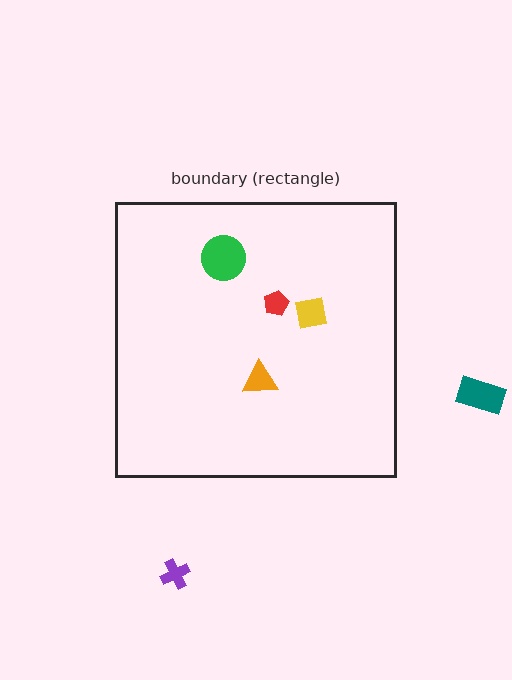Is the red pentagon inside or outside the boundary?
Inside.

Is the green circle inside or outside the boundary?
Inside.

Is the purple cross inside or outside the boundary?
Outside.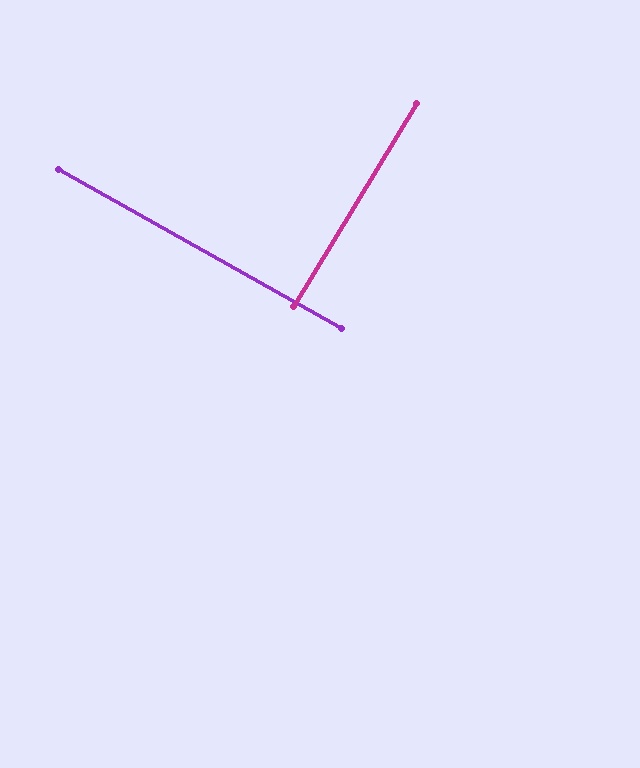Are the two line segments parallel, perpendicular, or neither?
Perpendicular — they meet at approximately 88°.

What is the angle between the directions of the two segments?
Approximately 88 degrees.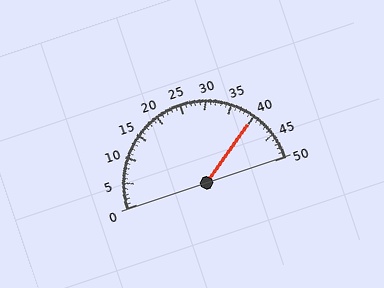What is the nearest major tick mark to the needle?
The nearest major tick mark is 40.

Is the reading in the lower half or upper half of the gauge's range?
The reading is in the upper half of the range (0 to 50).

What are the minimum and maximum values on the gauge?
The gauge ranges from 0 to 50.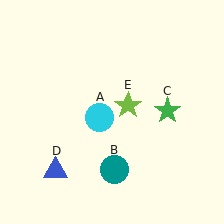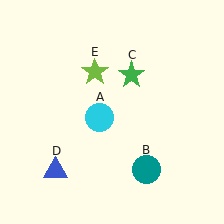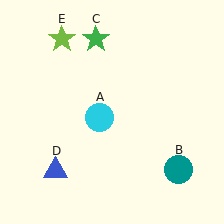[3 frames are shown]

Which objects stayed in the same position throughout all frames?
Cyan circle (object A) and blue triangle (object D) remained stationary.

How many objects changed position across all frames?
3 objects changed position: teal circle (object B), green star (object C), lime star (object E).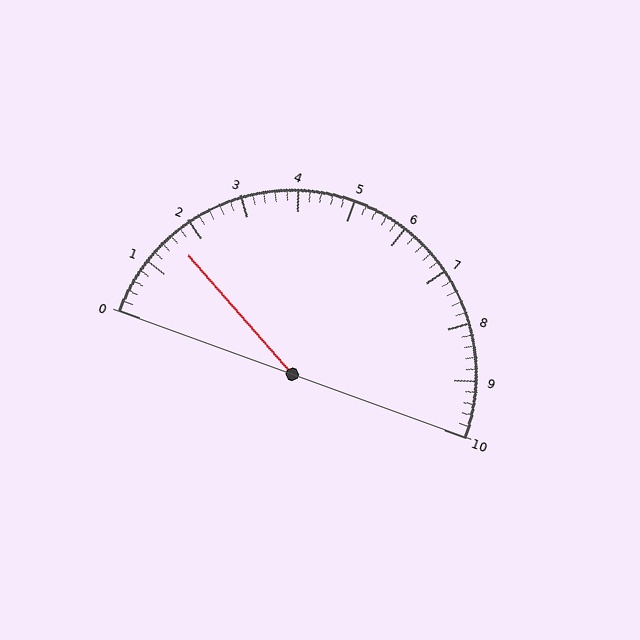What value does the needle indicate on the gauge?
The needle indicates approximately 1.6.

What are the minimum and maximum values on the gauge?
The gauge ranges from 0 to 10.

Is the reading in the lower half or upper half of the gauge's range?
The reading is in the lower half of the range (0 to 10).